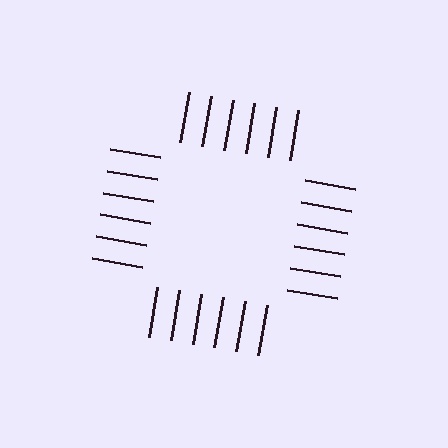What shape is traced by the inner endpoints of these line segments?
An illusory square — the line segments terminate on its edges but no continuous stroke is drawn.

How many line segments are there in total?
24 — 6 along each of the 4 edges.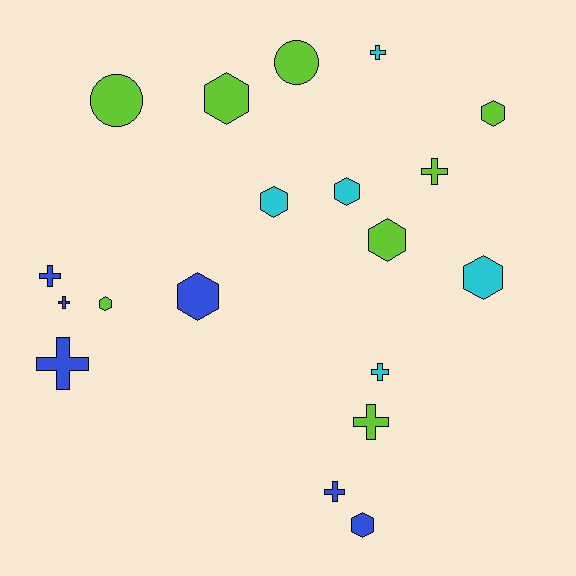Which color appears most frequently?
Lime, with 8 objects.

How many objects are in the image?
There are 19 objects.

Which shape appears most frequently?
Hexagon, with 9 objects.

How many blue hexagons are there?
There are 2 blue hexagons.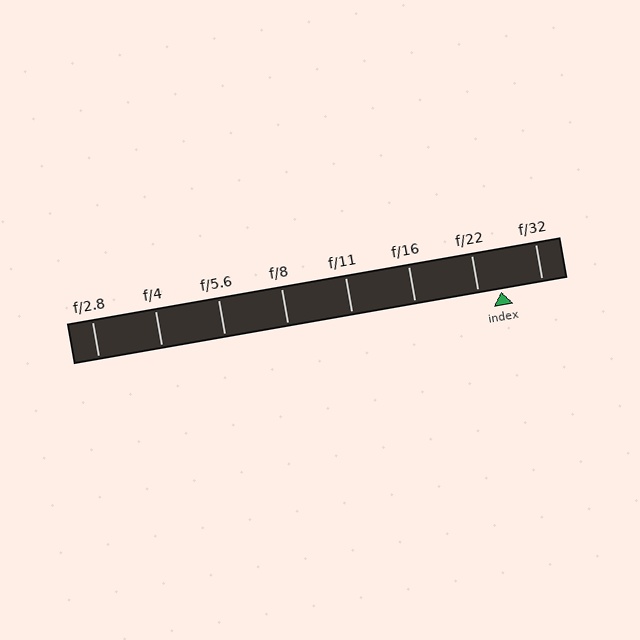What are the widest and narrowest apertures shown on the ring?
The widest aperture shown is f/2.8 and the narrowest is f/32.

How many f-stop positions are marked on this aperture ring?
There are 8 f-stop positions marked.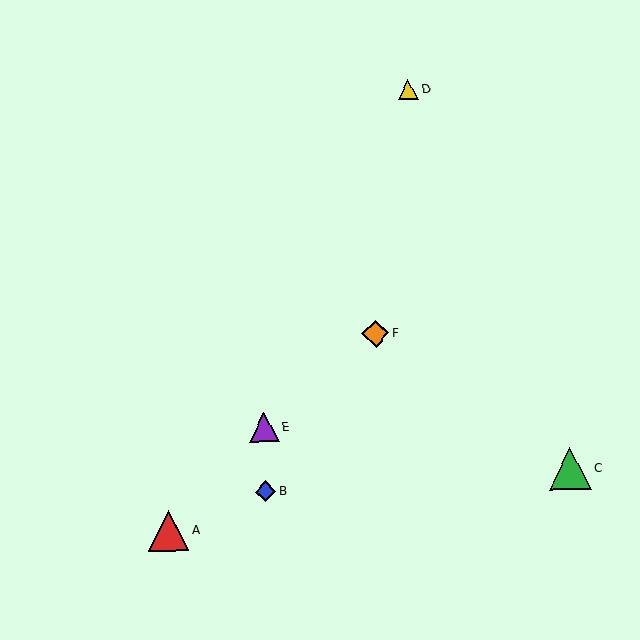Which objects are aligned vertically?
Objects B, E are aligned vertically.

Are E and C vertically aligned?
No, E is at x≈264 and C is at x≈570.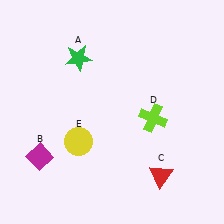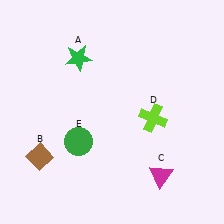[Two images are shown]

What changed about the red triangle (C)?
In Image 1, C is red. In Image 2, it changed to magenta.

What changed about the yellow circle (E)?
In Image 1, E is yellow. In Image 2, it changed to green.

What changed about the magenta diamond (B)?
In Image 1, B is magenta. In Image 2, it changed to brown.